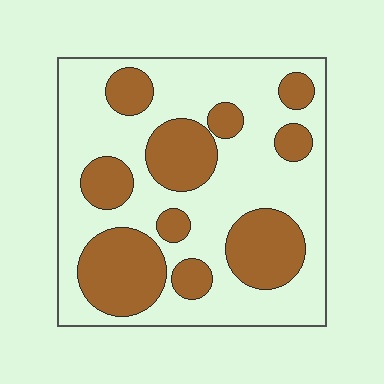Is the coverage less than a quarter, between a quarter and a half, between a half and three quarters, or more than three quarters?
Between a quarter and a half.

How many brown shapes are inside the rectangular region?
10.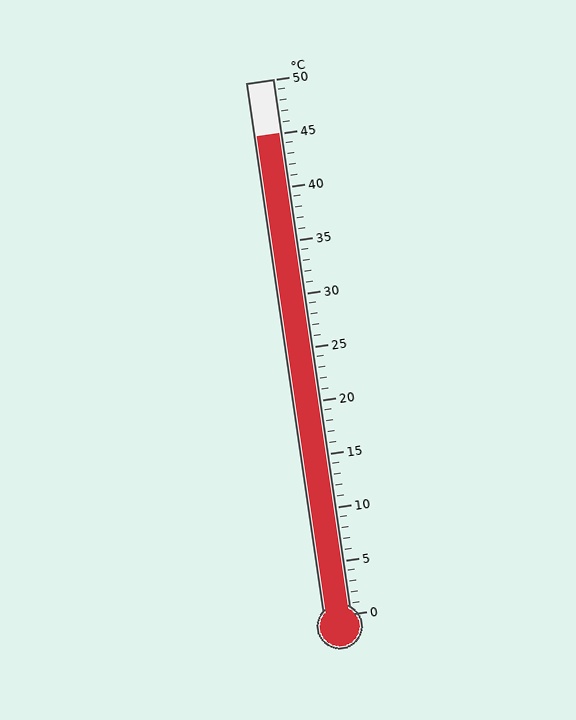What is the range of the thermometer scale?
The thermometer scale ranges from 0°C to 50°C.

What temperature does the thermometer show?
The thermometer shows approximately 45°C.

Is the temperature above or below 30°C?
The temperature is above 30°C.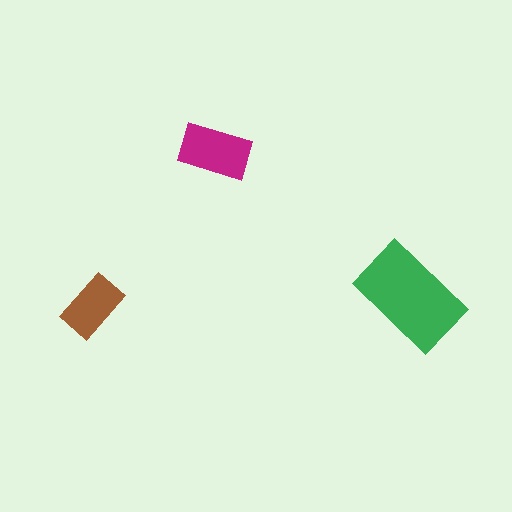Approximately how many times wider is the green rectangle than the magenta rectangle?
About 1.5 times wider.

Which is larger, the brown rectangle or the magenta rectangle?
The magenta one.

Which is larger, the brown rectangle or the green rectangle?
The green one.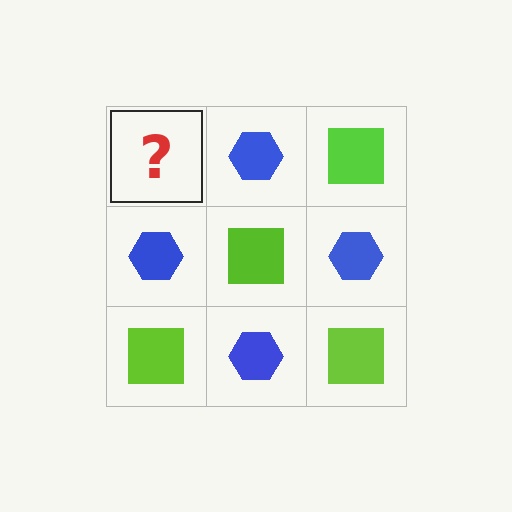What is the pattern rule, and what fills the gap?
The rule is that it alternates lime square and blue hexagon in a checkerboard pattern. The gap should be filled with a lime square.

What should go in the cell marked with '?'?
The missing cell should contain a lime square.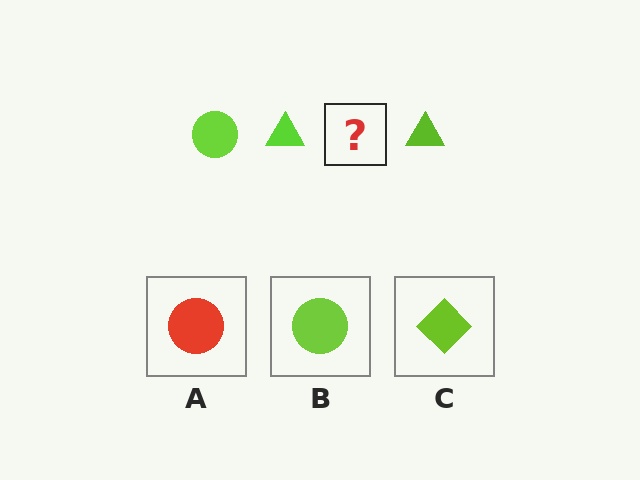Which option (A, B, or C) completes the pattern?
B.